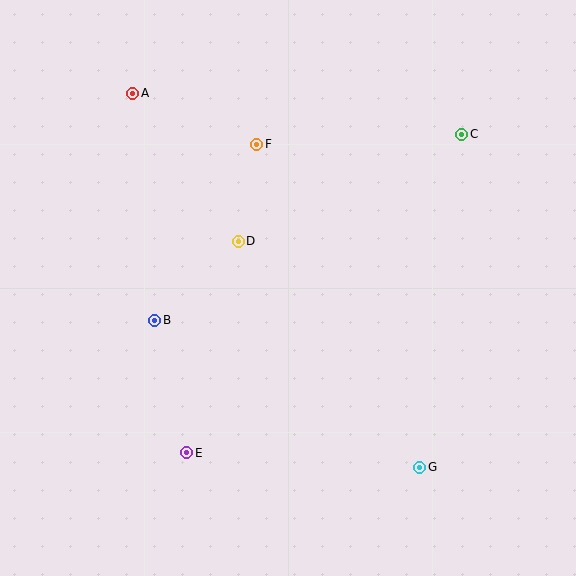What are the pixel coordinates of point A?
Point A is at (133, 93).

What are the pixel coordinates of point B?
Point B is at (155, 320).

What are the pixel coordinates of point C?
Point C is at (462, 134).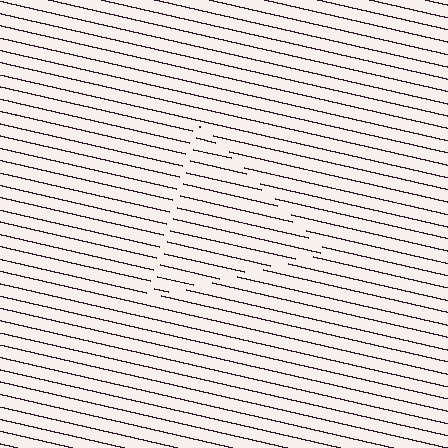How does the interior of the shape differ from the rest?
The interior of the shape contains the same grating, shifted by half a period — the contour is defined by the phase discontinuity where line-ends from the inner and outer gratings abut.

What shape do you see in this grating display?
An illusory triangle. The interior of the shape contains the same grating, shifted by half a period — the contour is defined by the phase discontinuity where line-ends from the inner and outer gratings abut.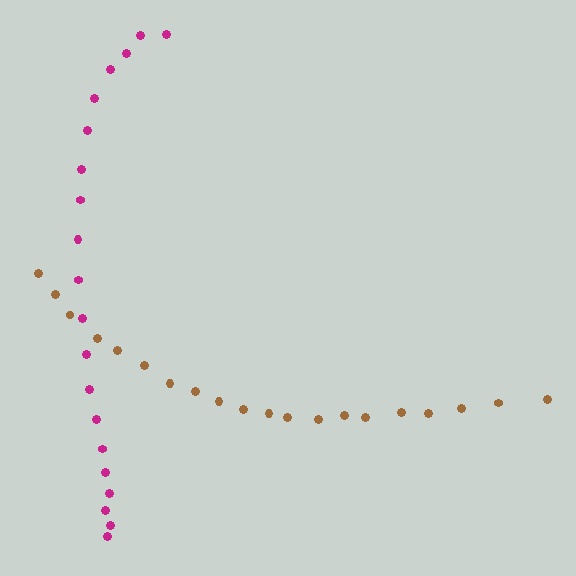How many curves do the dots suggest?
There are 2 distinct paths.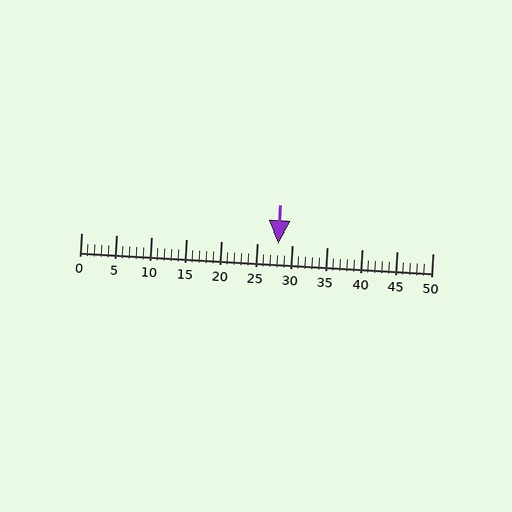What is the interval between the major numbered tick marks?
The major tick marks are spaced 5 units apart.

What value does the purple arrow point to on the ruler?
The purple arrow points to approximately 28.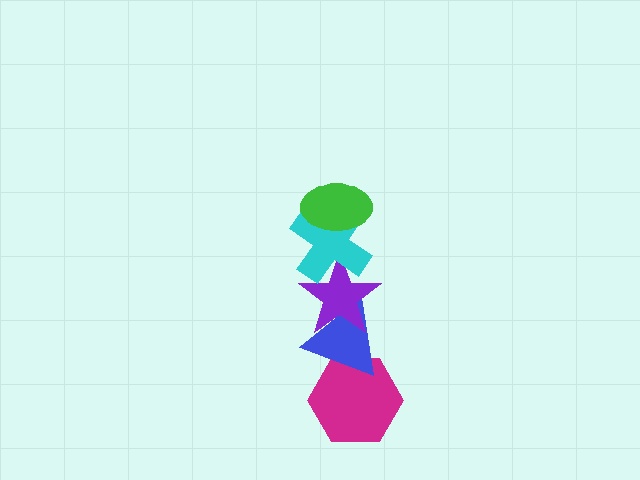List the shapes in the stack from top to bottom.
From top to bottom: the green ellipse, the cyan cross, the purple star, the blue triangle, the magenta hexagon.